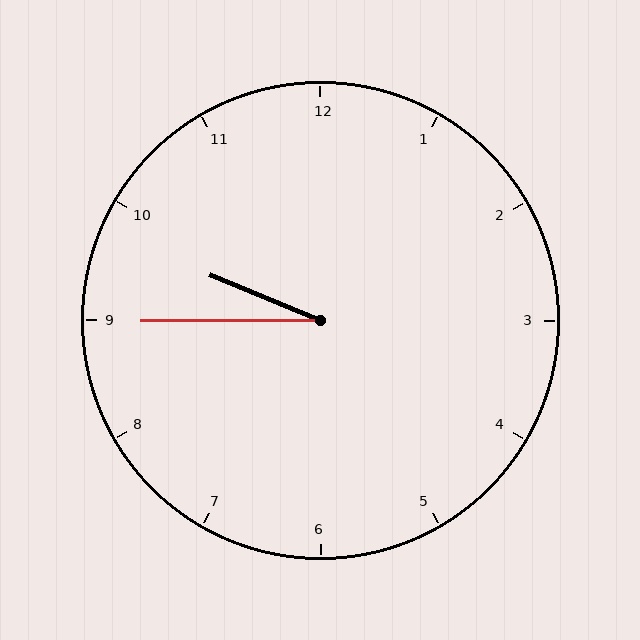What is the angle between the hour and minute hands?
Approximately 22 degrees.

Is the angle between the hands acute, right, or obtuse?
It is acute.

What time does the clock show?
9:45.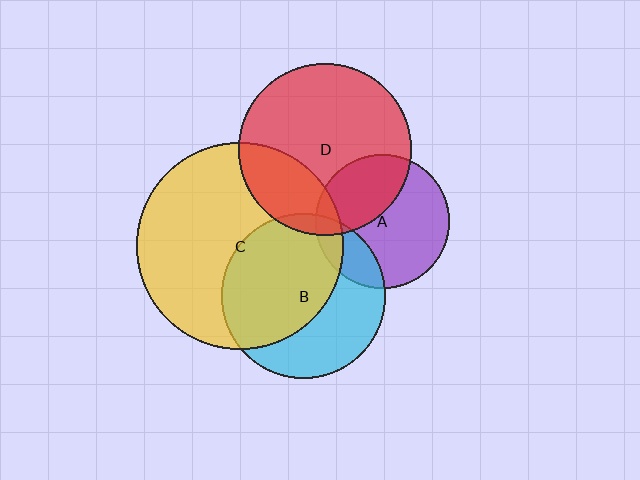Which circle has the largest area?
Circle C (yellow).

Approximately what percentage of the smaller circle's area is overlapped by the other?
Approximately 20%.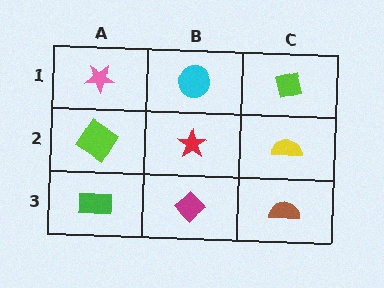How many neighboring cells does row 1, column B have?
3.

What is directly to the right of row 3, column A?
A magenta diamond.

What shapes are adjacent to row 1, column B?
A red star (row 2, column B), a pink star (row 1, column A), a lime square (row 1, column C).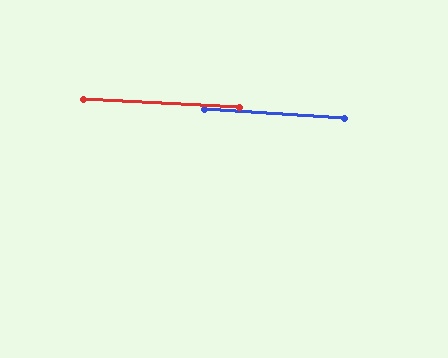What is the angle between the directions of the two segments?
Approximately 0 degrees.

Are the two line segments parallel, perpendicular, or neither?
Parallel — their directions differ by only 0.3°.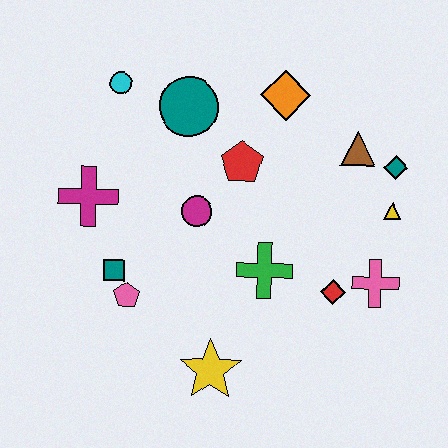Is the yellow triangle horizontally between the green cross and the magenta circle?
No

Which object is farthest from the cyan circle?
The pink cross is farthest from the cyan circle.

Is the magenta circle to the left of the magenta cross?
No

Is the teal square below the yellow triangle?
Yes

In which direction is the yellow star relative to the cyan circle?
The yellow star is below the cyan circle.